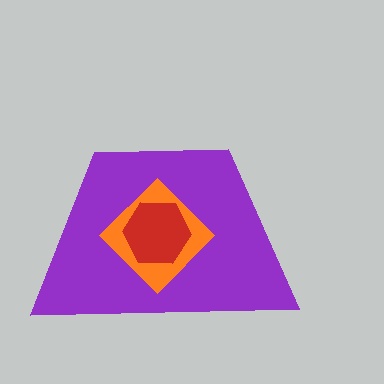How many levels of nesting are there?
3.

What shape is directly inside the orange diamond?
The red hexagon.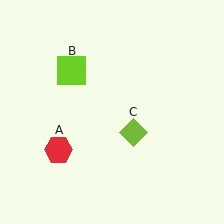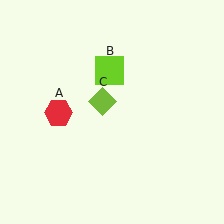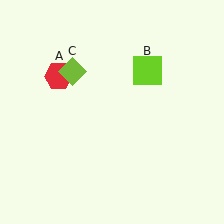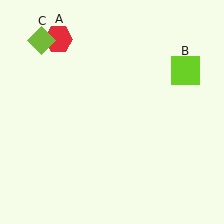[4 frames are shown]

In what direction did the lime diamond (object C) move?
The lime diamond (object C) moved up and to the left.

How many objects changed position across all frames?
3 objects changed position: red hexagon (object A), lime square (object B), lime diamond (object C).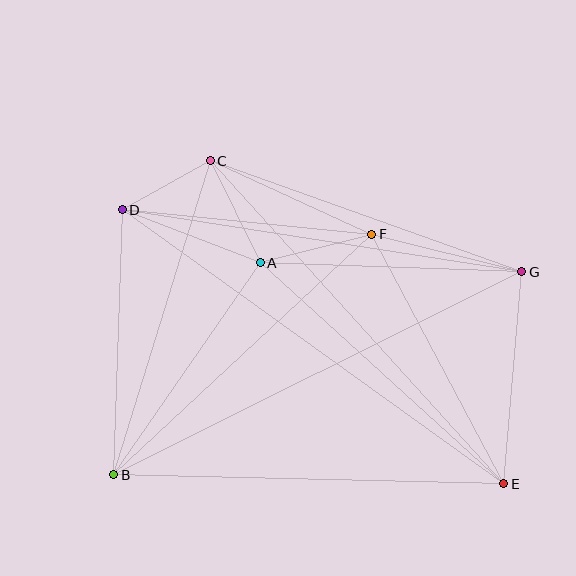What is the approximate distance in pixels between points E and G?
The distance between E and G is approximately 213 pixels.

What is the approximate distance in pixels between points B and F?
The distance between B and F is approximately 353 pixels.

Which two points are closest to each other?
Points C and D are closest to each other.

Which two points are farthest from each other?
Points D and E are farthest from each other.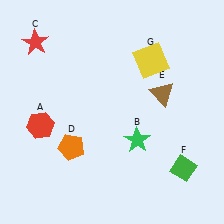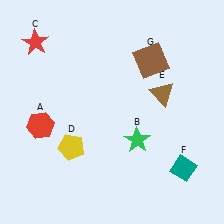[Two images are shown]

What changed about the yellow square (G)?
In Image 1, G is yellow. In Image 2, it changed to brown.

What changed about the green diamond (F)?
In Image 1, F is green. In Image 2, it changed to teal.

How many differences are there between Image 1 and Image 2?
There are 3 differences between the two images.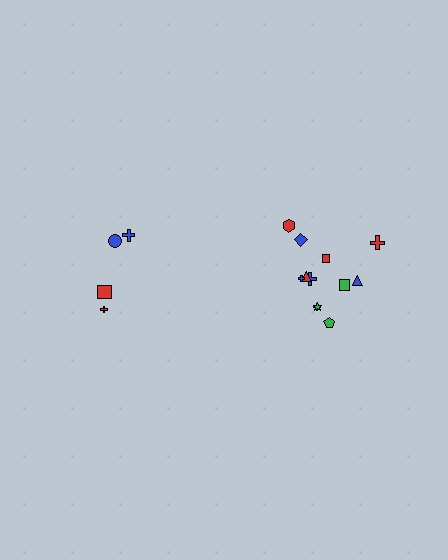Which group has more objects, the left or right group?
The right group.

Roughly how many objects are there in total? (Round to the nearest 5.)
Roughly 15 objects in total.